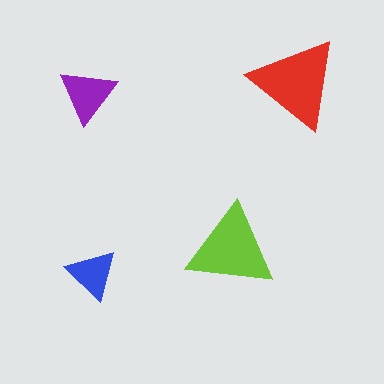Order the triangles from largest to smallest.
the red one, the lime one, the purple one, the blue one.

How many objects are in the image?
There are 4 objects in the image.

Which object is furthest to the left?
The purple triangle is leftmost.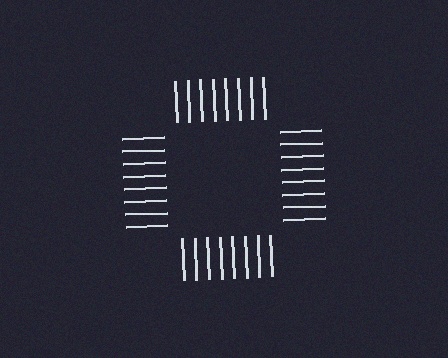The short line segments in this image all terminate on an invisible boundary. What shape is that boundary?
An illusory square — the line segments terminate on its edges but no continuous stroke is drawn.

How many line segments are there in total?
32 — 8 along each of the 4 edges.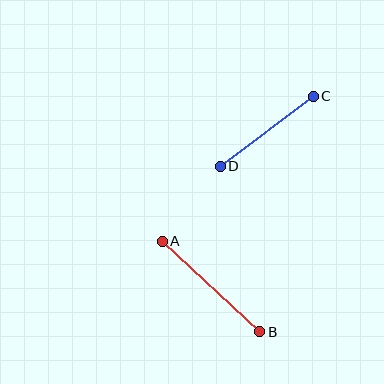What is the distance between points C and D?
The distance is approximately 116 pixels.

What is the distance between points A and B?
The distance is approximately 133 pixels.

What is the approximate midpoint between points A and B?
The midpoint is at approximately (211, 287) pixels.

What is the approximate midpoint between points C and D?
The midpoint is at approximately (267, 131) pixels.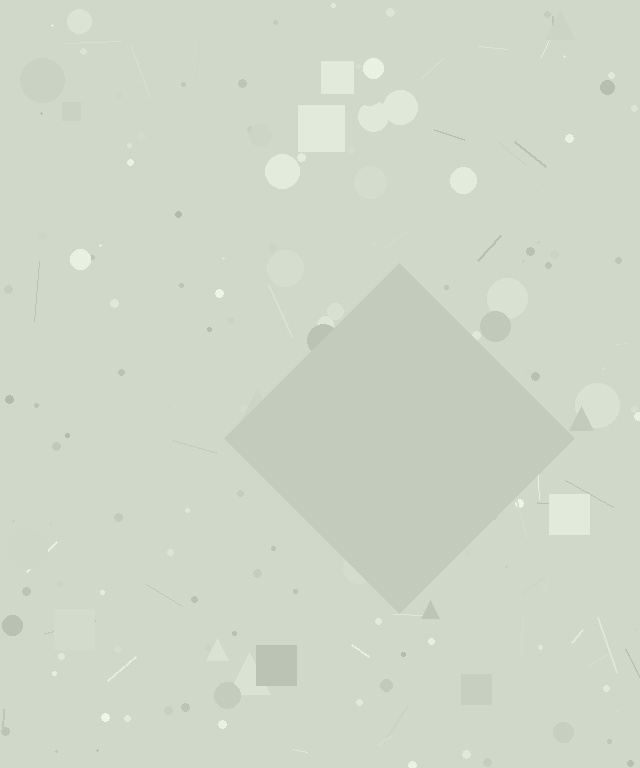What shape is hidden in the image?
A diamond is hidden in the image.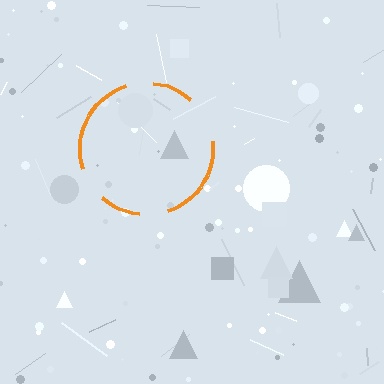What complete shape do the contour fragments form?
The contour fragments form a circle.